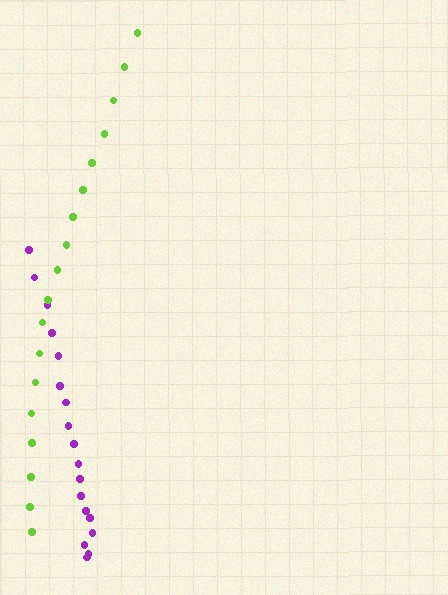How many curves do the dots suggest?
There are 2 distinct paths.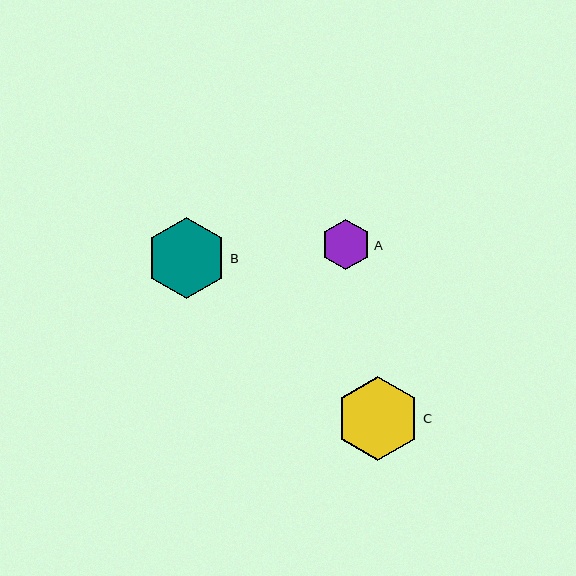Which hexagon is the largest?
Hexagon C is the largest with a size of approximately 85 pixels.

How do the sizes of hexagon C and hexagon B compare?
Hexagon C and hexagon B are approximately the same size.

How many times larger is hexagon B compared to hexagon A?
Hexagon B is approximately 1.6 times the size of hexagon A.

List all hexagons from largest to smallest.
From largest to smallest: C, B, A.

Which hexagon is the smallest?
Hexagon A is the smallest with a size of approximately 50 pixels.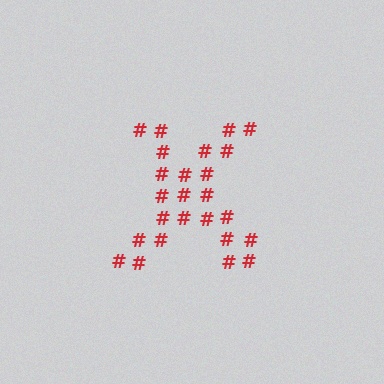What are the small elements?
The small elements are hash symbols.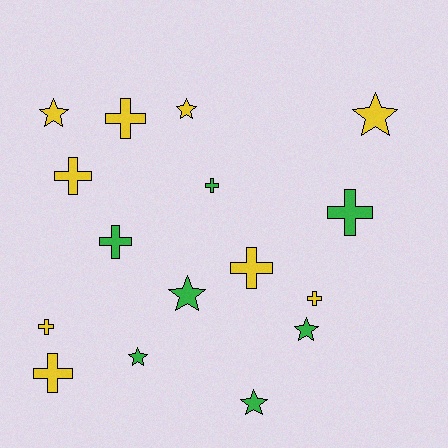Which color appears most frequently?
Yellow, with 9 objects.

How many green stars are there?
There are 4 green stars.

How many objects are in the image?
There are 16 objects.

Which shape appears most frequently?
Cross, with 9 objects.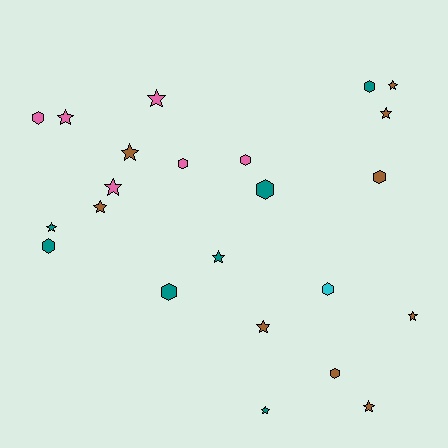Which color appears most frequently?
Brown, with 9 objects.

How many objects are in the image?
There are 23 objects.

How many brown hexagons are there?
There are 2 brown hexagons.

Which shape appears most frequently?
Star, with 13 objects.